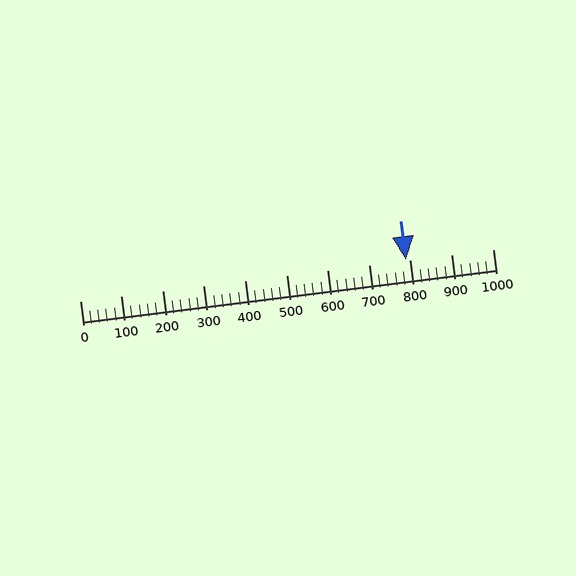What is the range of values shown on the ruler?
The ruler shows values from 0 to 1000.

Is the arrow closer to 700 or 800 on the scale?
The arrow is closer to 800.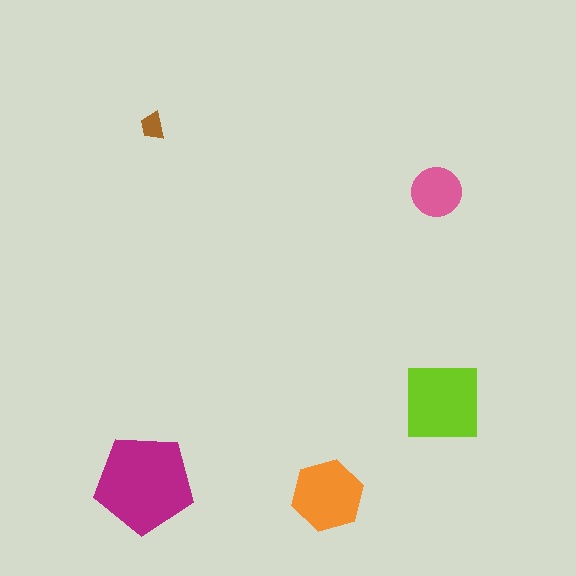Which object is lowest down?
The orange hexagon is bottommost.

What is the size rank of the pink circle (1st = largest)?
4th.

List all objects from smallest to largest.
The brown trapezoid, the pink circle, the orange hexagon, the lime square, the magenta pentagon.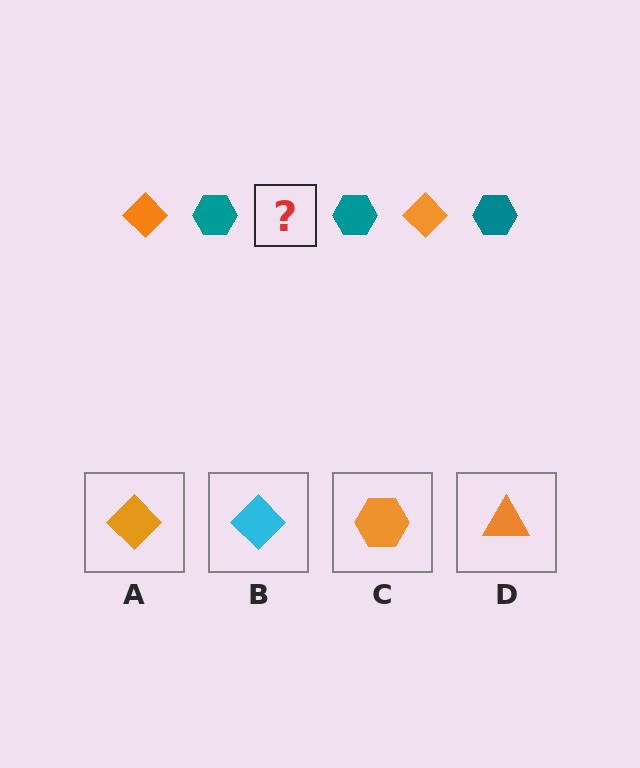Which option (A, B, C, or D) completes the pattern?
A.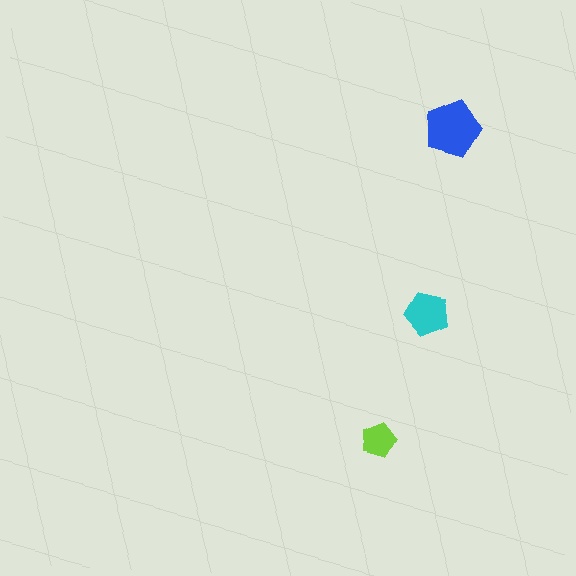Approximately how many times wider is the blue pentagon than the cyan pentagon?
About 1.5 times wider.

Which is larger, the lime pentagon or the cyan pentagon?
The cyan one.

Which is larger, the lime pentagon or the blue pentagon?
The blue one.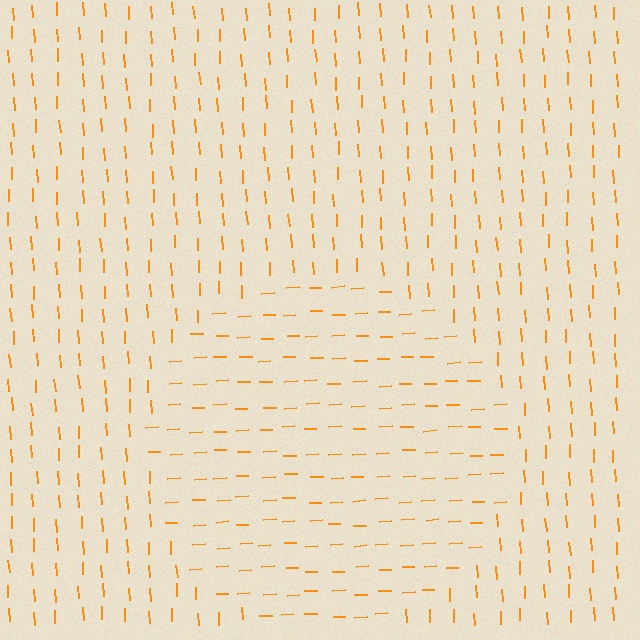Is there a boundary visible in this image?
Yes, there is a texture boundary formed by a change in line orientation.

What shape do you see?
I see a circle.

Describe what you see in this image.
The image is filled with small orange line segments. A circle region in the image has lines oriented differently from the surrounding lines, creating a visible texture boundary.